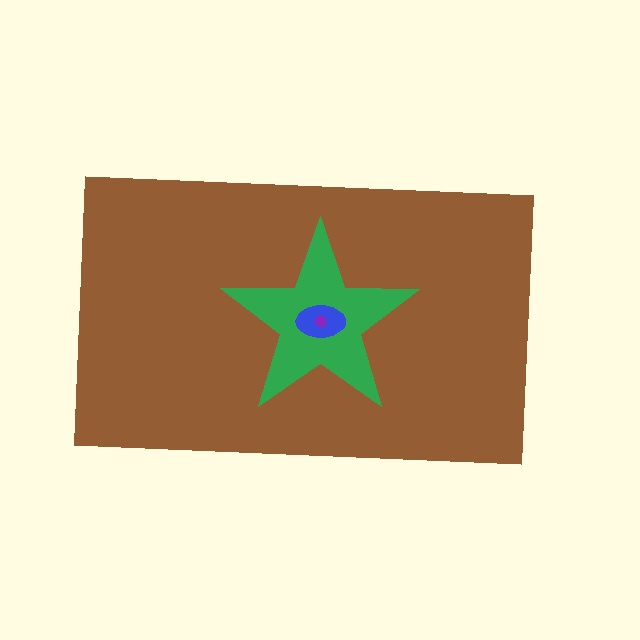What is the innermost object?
The purple pentagon.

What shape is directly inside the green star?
The blue ellipse.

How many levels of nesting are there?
4.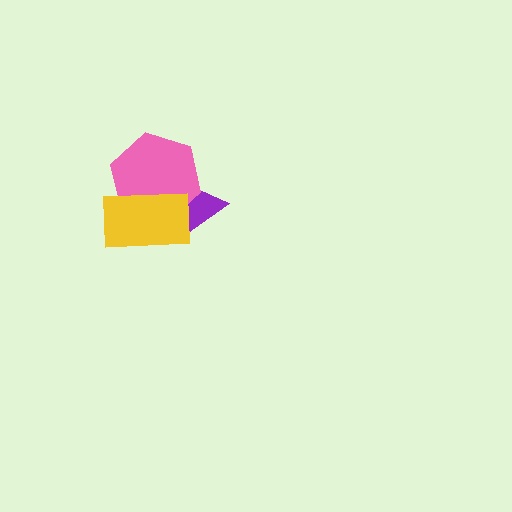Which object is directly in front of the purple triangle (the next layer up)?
The pink hexagon is directly in front of the purple triangle.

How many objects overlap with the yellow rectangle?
2 objects overlap with the yellow rectangle.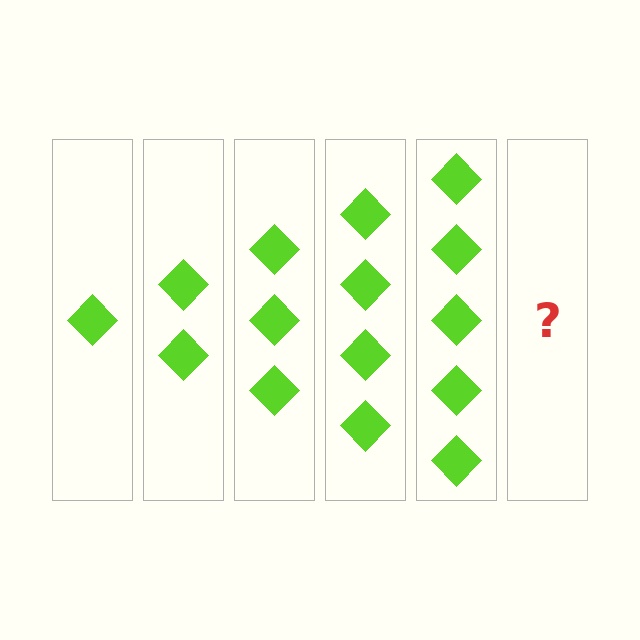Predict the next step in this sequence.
The next step is 6 diamonds.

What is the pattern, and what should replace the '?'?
The pattern is that each step adds one more diamond. The '?' should be 6 diamonds.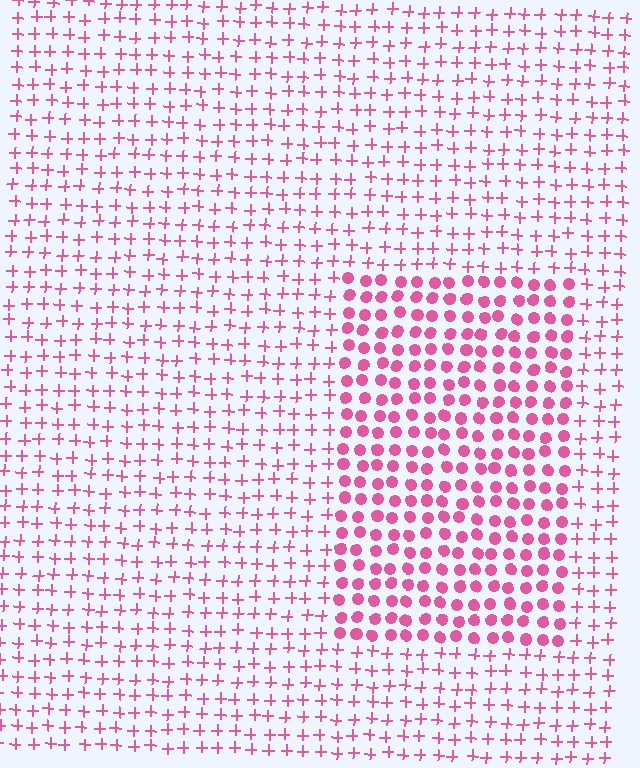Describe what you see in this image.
The image is filled with small pink elements arranged in a uniform grid. A rectangle-shaped region contains circles, while the surrounding area contains plus signs. The boundary is defined purely by the change in element shape.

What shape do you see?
I see a rectangle.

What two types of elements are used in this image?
The image uses circles inside the rectangle region and plus signs outside it.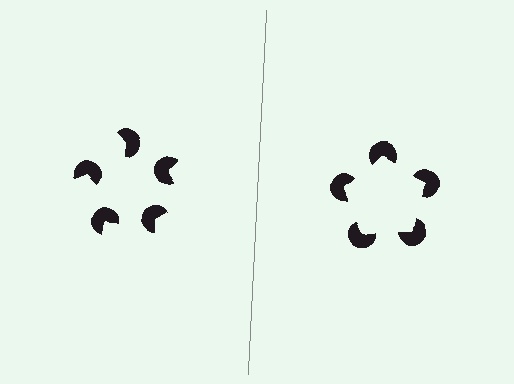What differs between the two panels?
The pac-man discs are positioned identically on both sides; only the wedge orientations differ. On the right they align to a pentagon; on the left they are misaligned.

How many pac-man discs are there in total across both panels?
10 — 5 on each side.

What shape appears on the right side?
An illusory pentagon.